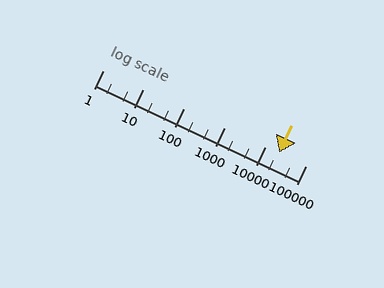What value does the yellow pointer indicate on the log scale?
The pointer indicates approximately 22000.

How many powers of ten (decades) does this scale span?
The scale spans 5 decades, from 1 to 100000.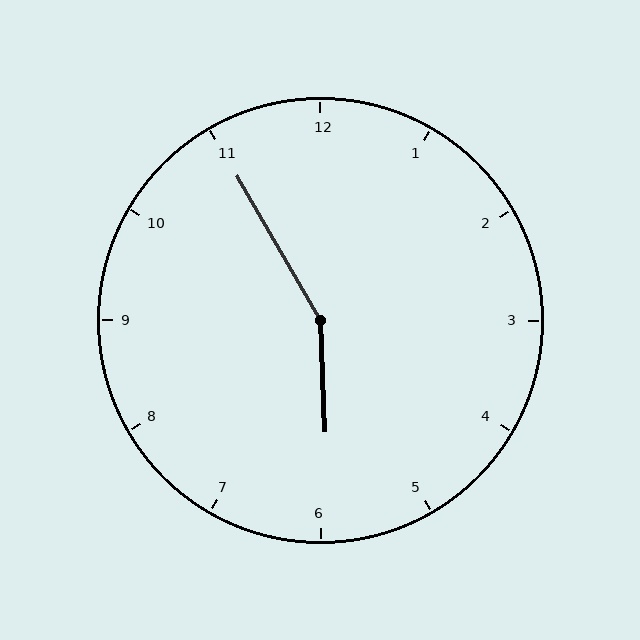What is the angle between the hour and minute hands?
Approximately 152 degrees.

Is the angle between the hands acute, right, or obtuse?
It is obtuse.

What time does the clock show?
5:55.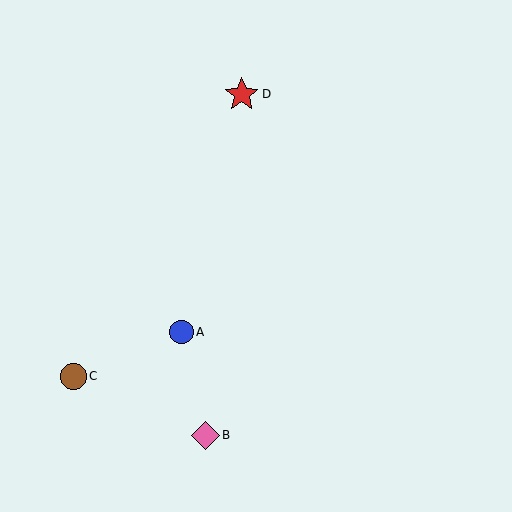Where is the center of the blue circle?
The center of the blue circle is at (181, 332).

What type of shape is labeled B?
Shape B is a pink diamond.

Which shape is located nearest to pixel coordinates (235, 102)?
The red star (labeled D) at (242, 94) is nearest to that location.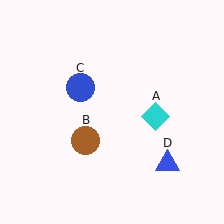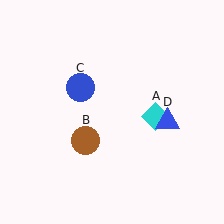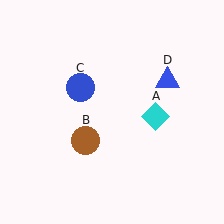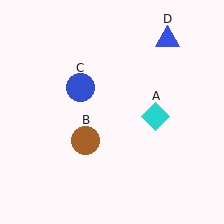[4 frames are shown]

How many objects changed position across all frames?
1 object changed position: blue triangle (object D).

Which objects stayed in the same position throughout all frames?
Cyan diamond (object A) and brown circle (object B) and blue circle (object C) remained stationary.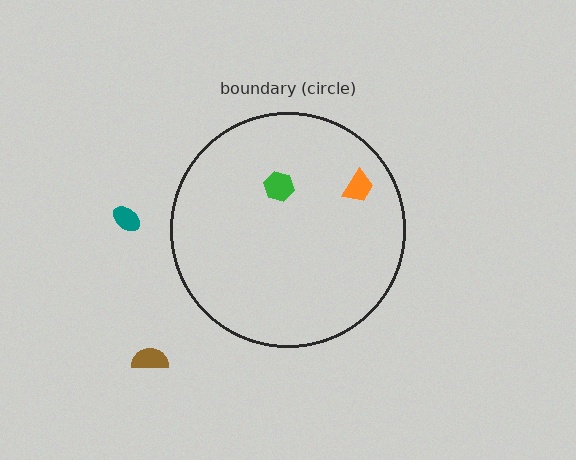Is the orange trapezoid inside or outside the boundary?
Inside.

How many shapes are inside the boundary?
2 inside, 2 outside.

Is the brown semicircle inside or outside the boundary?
Outside.